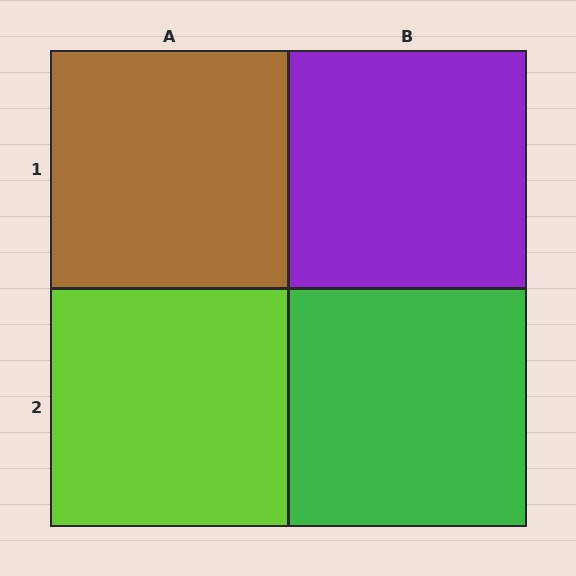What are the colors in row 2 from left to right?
Lime, green.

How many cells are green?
1 cell is green.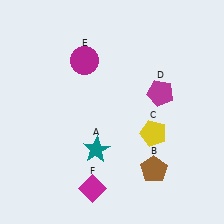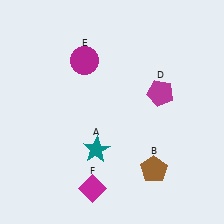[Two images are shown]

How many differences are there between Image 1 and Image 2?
There is 1 difference between the two images.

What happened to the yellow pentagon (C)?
The yellow pentagon (C) was removed in Image 2. It was in the bottom-right area of Image 1.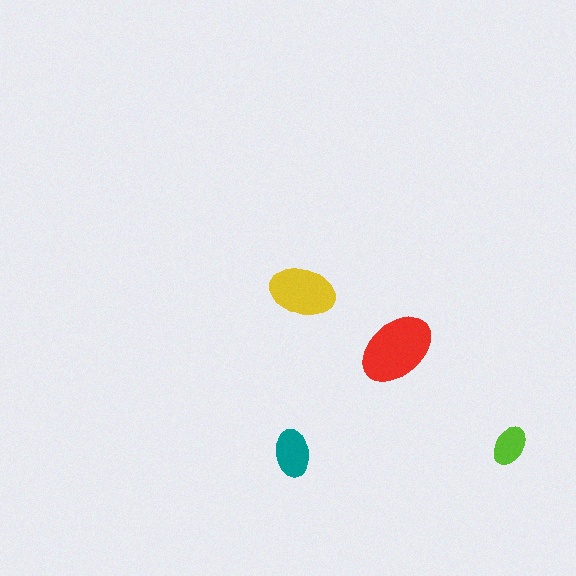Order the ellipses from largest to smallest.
the red one, the yellow one, the teal one, the lime one.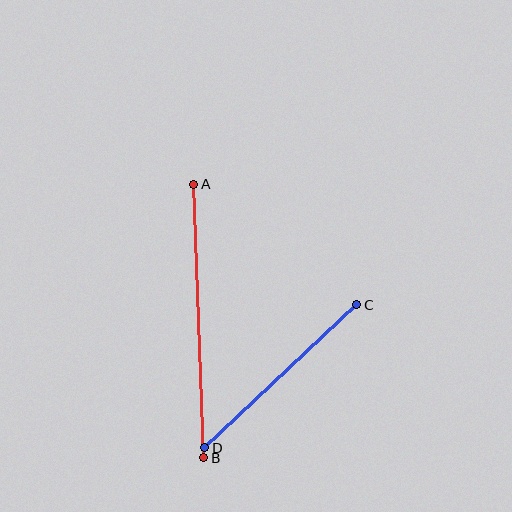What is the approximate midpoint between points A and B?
The midpoint is at approximately (199, 321) pixels.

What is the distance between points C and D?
The distance is approximately 209 pixels.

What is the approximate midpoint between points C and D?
The midpoint is at approximately (281, 376) pixels.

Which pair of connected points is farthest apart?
Points A and B are farthest apart.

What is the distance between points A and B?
The distance is approximately 274 pixels.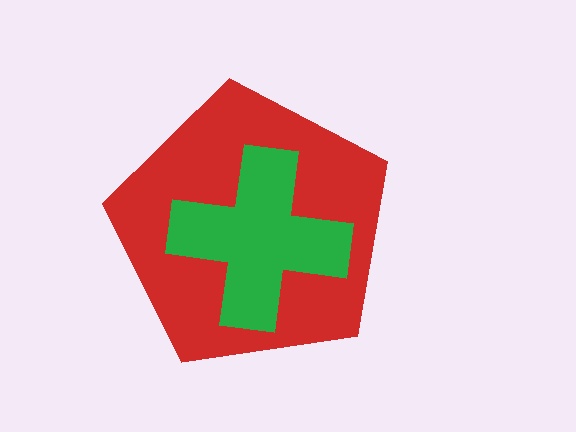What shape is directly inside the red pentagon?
The green cross.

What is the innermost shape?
The green cross.